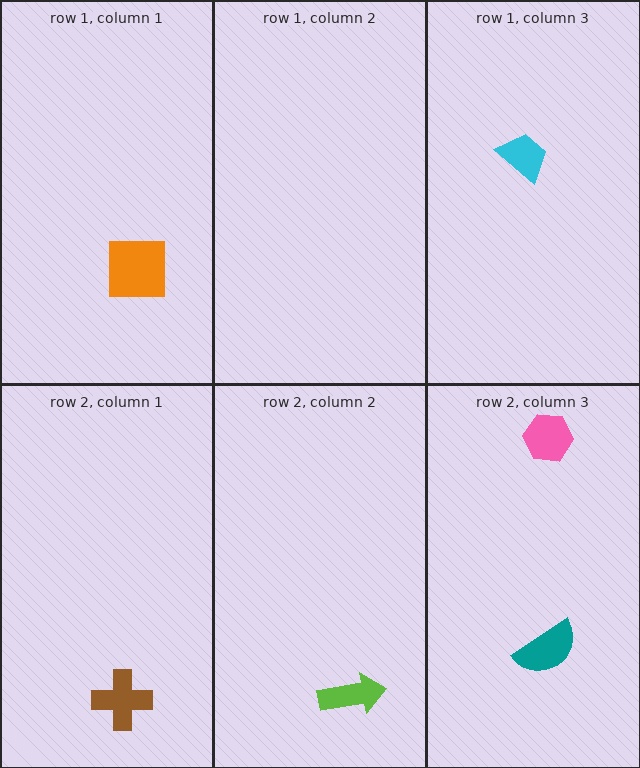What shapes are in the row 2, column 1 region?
The brown cross.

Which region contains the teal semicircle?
The row 2, column 3 region.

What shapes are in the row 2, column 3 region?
The teal semicircle, the pink hexagon.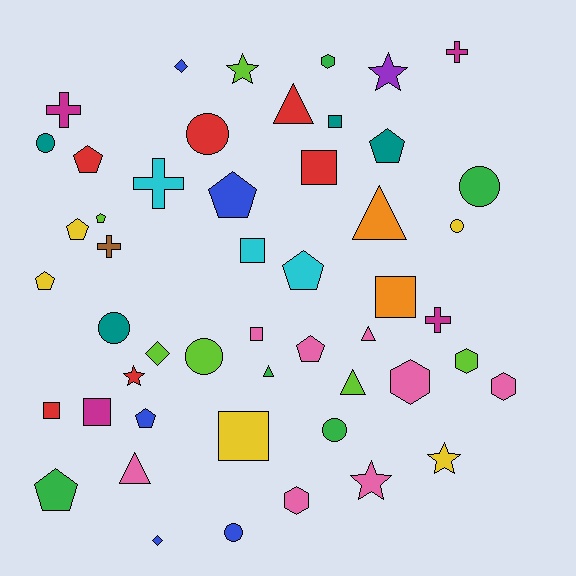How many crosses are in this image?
There are 5 crosses.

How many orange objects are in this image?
There are 2 orange objects.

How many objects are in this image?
There are 50 objects.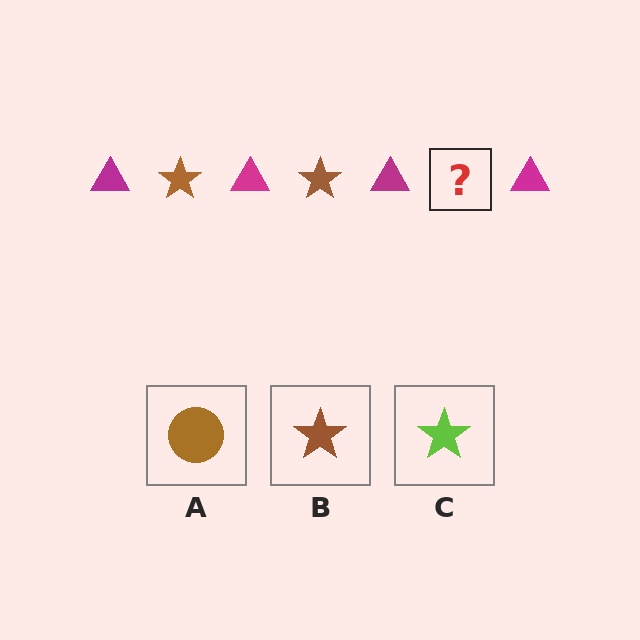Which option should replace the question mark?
Option B.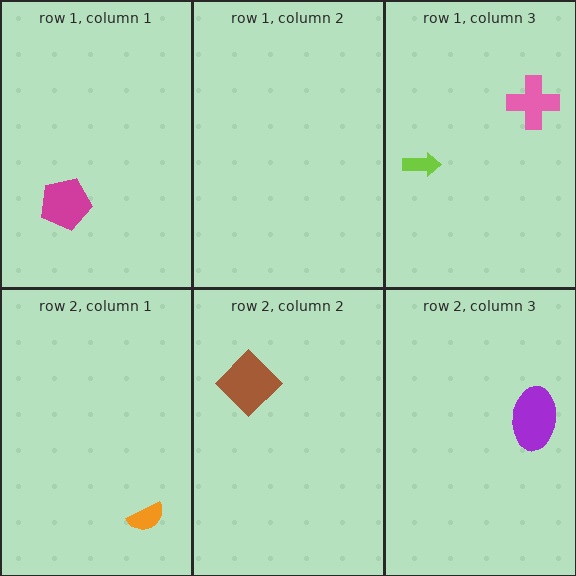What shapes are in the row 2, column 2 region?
The brown diamond.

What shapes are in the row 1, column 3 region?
The pink cross, the lime arrow.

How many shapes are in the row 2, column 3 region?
1.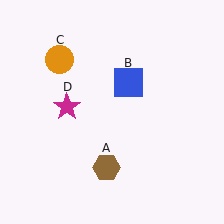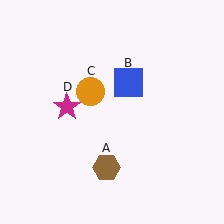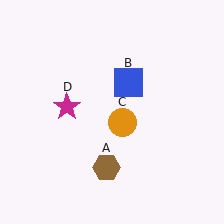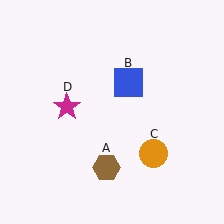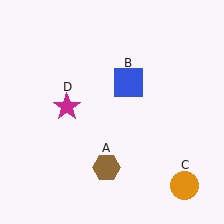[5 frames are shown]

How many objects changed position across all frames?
1 object changed position: orange circle (object C).